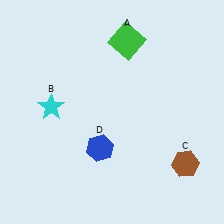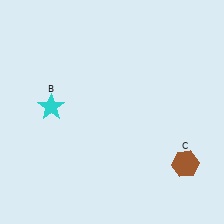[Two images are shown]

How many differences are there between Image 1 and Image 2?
There are 2 differences between the two images.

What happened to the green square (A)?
The green square (A) was removed in Image 2. It was in the top-right area of Image 1.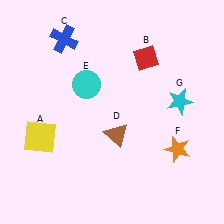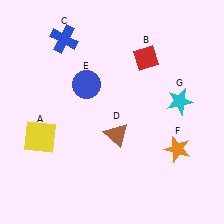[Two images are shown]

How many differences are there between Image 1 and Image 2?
There is 1 difference between the two images.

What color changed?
The circle (E) changed from cyan in Image 1 to blue in Image 2.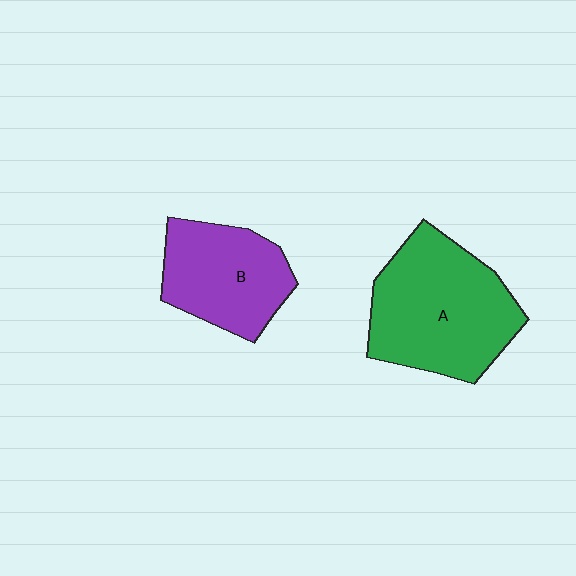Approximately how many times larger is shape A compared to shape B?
Approximately 1.4 times.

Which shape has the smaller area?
Shape B (purple).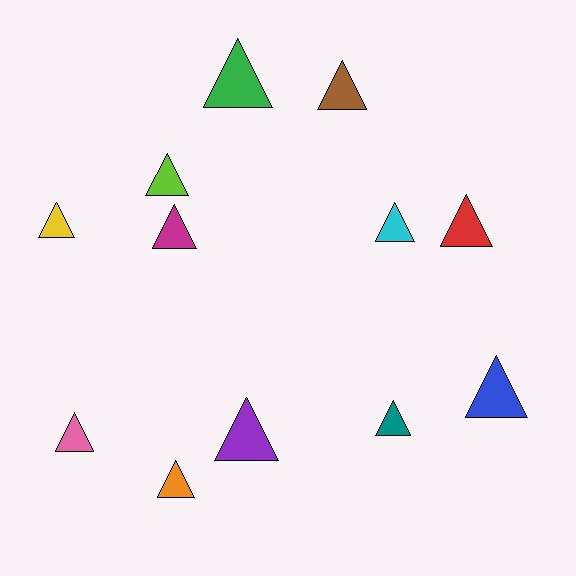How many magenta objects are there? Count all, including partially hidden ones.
There is 1 magenta object.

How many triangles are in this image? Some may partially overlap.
There are 12 triangles.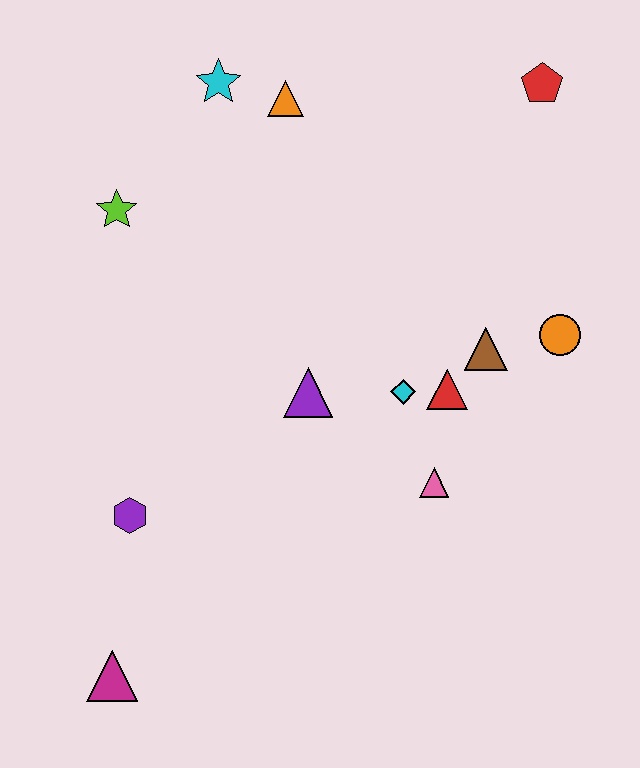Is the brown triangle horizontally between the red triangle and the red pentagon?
Yes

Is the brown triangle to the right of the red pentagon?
No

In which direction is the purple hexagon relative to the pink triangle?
The purple hexagon is to the left of the pink triangle.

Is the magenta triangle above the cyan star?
No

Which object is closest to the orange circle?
The brown triangle is closest to the orange circle.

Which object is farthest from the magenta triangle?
The red pentagon is farthest from the magenta triangle.